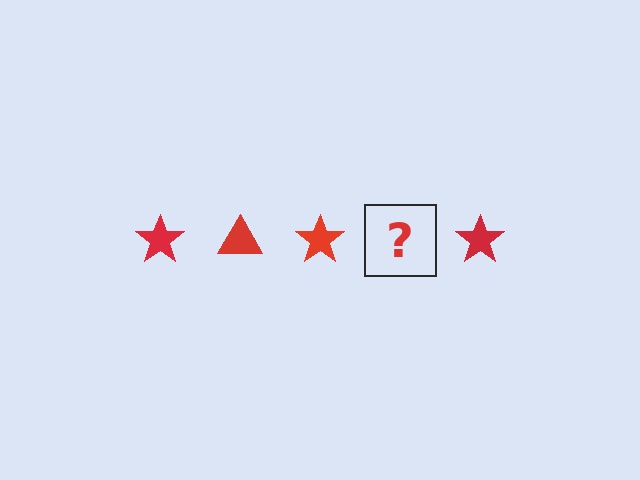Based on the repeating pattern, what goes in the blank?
The blank should be a red triangle.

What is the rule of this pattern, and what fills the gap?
The rule is that the pattern cycles through star, triangle shapes in red. The gap should be filled with a red triangle.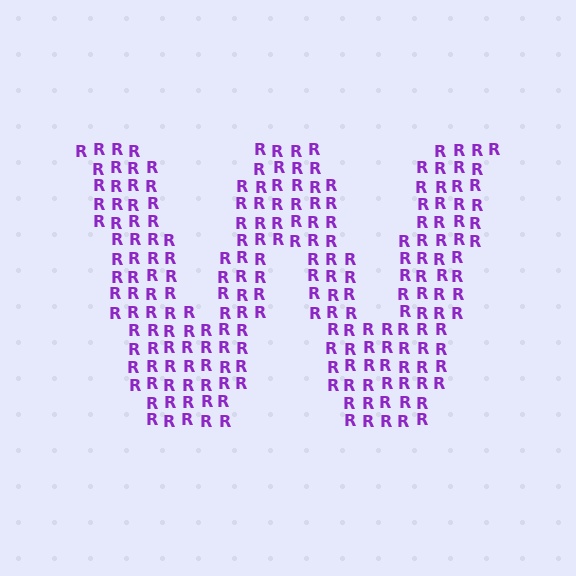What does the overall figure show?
The overall figure shows the letter W.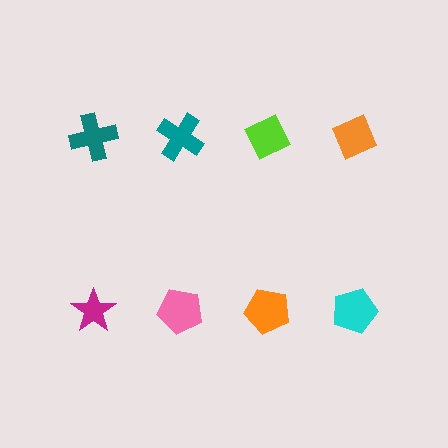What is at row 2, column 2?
A pink pentagon.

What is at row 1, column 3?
A lime diamond.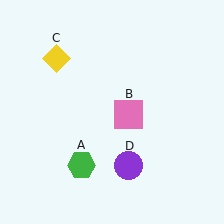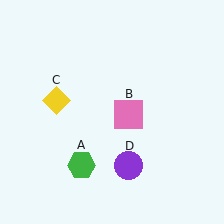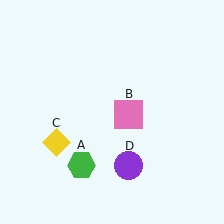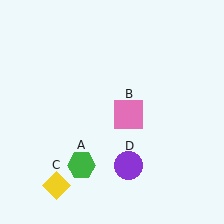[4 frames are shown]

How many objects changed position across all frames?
1 object changed position: yellow diamond (object C).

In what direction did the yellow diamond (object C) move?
The yellow diamond (object C) moved down.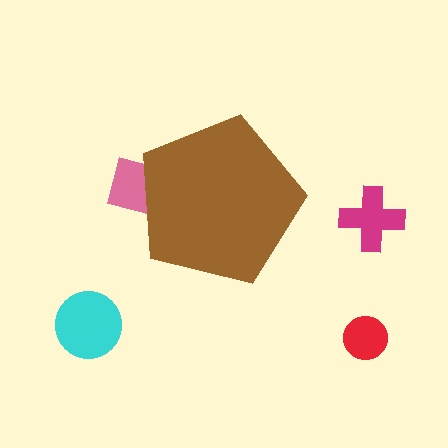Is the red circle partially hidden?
No, the red circle is fully visible.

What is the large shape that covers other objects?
A brown pentagon.